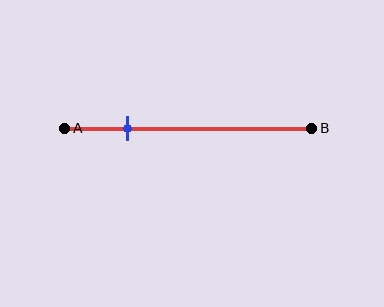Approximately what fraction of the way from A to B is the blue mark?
The blue mark is approximately 25% of the way from A to B.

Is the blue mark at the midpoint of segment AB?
No, the mark is at about 25% from A, not at the 50% midpoint.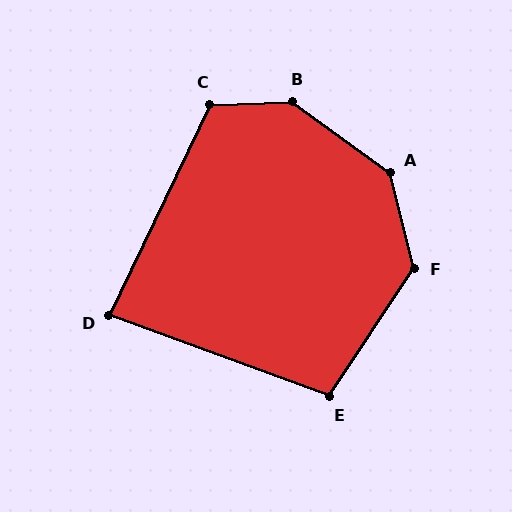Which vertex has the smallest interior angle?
D, at approximately 85 degrees.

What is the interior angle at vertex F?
Approximately 133 degrees (obtuse).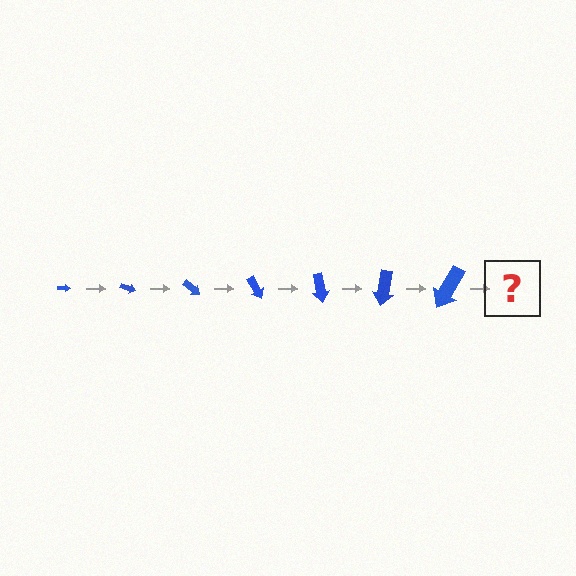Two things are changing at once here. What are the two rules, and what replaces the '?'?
The two rules are that the arrow grows larger each step and it rotates 20 degrees each step. The '?' should be an arrow, larger than the previous one and rotated 140 degrees from the start.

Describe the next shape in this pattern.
It should be an arrow, larger than the previous one and rotated 140 degrees from the start.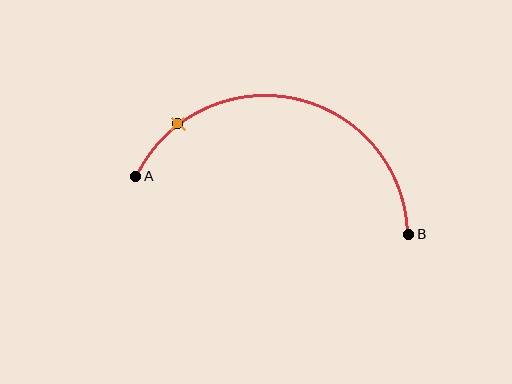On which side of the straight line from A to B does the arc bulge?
The arc bulges above the straight line connecting A and B.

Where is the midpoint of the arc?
The arc midpoint is the point on the curve farthest from the straight line joining A and B. It sits above that line.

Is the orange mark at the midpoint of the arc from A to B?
No. The orange mark lies on the arc but is closer to endpoint A. The arc midpoint would be at the point on the curve equidistant along the arc from both A and B.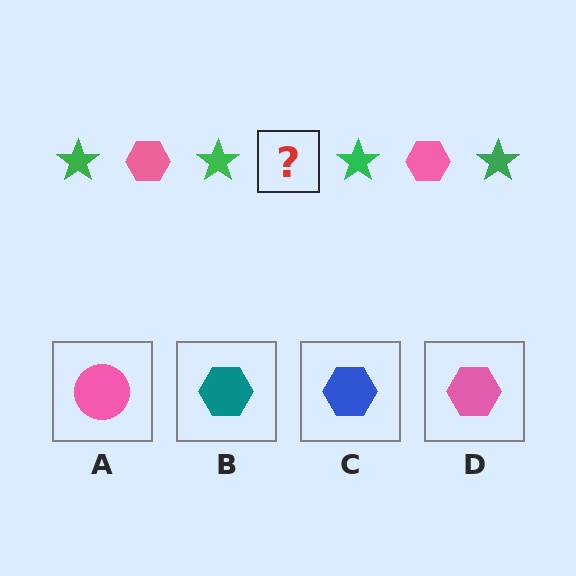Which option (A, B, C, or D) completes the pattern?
D.